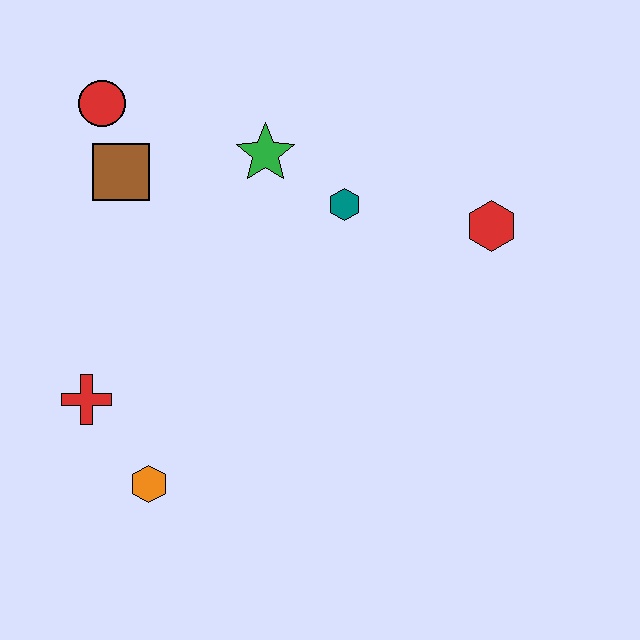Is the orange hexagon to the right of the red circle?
Yes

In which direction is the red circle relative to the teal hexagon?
The red circle is to the left of the teal hexagon.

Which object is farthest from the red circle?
The red hexagon is farthest from the red circle.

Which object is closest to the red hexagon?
The teal hexagon is closest to the red hexagon.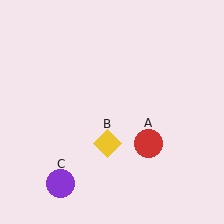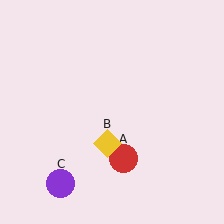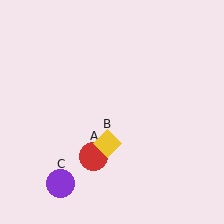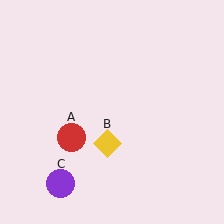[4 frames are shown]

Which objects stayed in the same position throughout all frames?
Yellow diamond (object B) and purple circle (object C) remained stationary.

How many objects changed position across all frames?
1 object changed position: red circle (object A).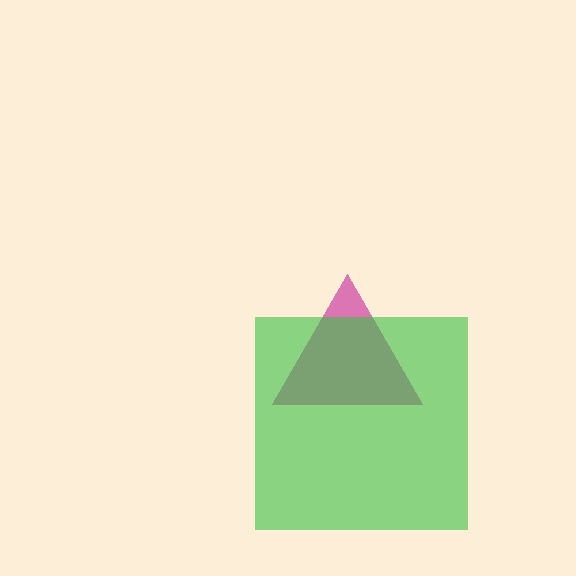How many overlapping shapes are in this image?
There are 2 overlapping shapes in the image.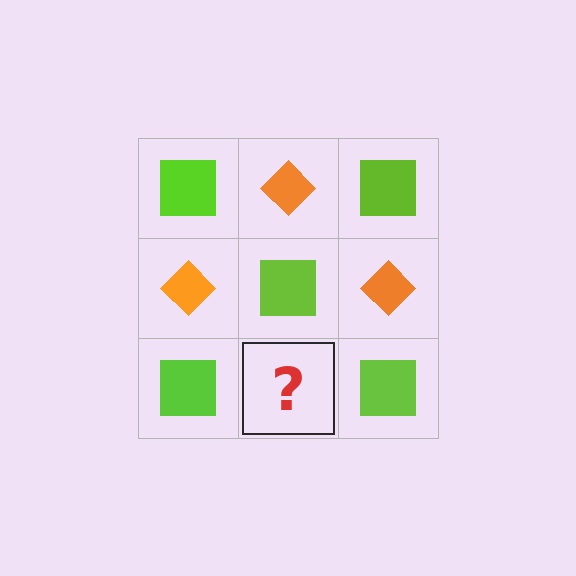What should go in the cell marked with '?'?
The missing cell should contain an orange diamond.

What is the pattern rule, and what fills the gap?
The rule is that it alternates lime square and orange diamond in a checkerboard pattern. The gap should be filled with an orange diamond.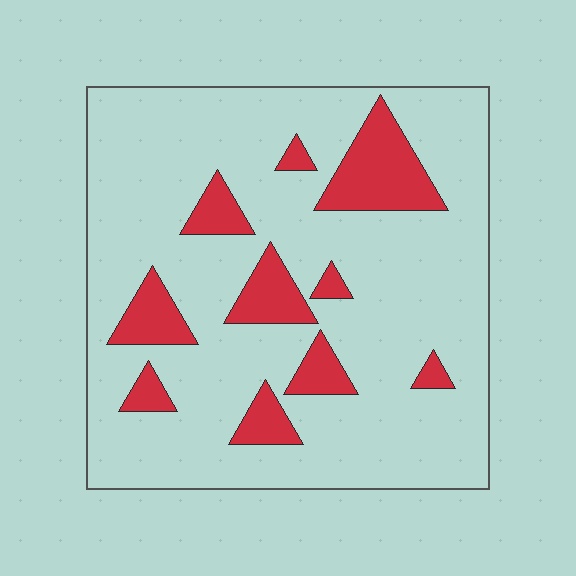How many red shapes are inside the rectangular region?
10.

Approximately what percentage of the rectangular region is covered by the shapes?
Approximately 15%.